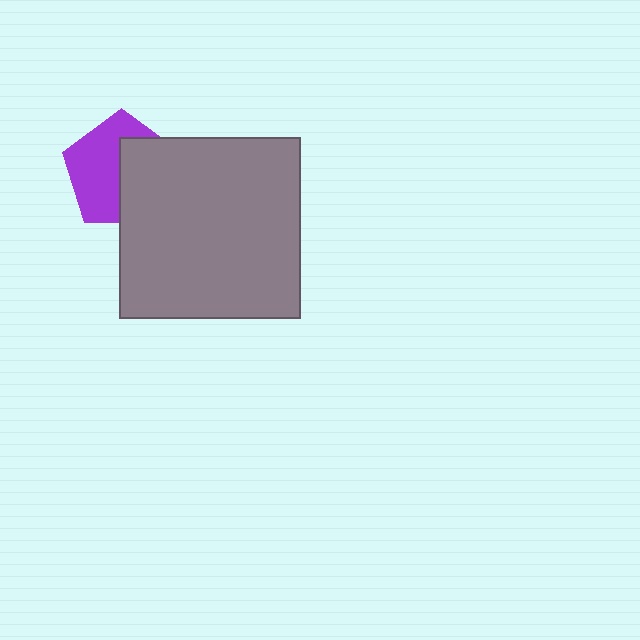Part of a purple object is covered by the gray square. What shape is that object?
It is a pentagon.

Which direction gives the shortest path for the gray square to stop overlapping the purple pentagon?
Moving right gives the shortest separation.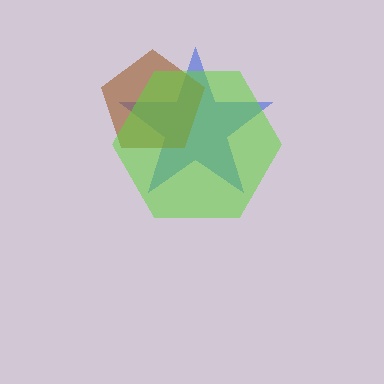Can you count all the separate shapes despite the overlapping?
Yes, there are 3 separate shapes.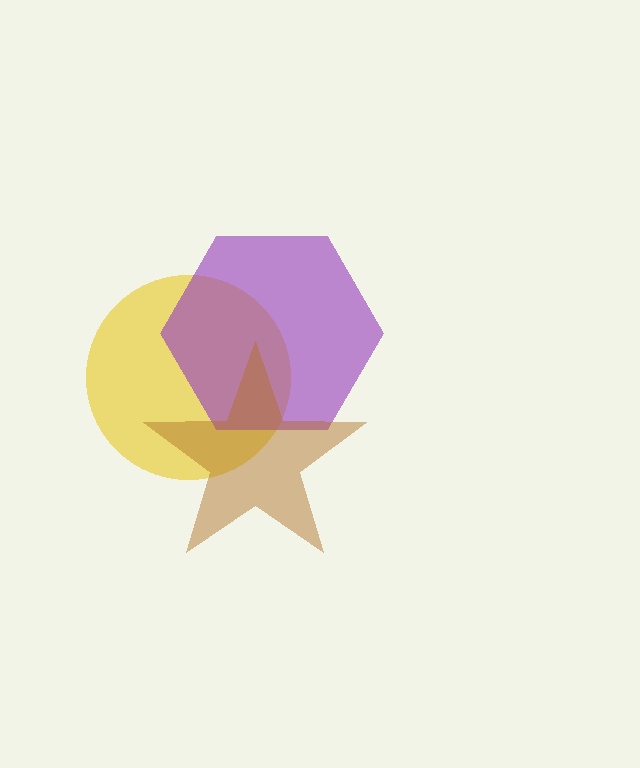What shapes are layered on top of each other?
The layered shapes are: a yellow circle, a purple hexagon, a brown star.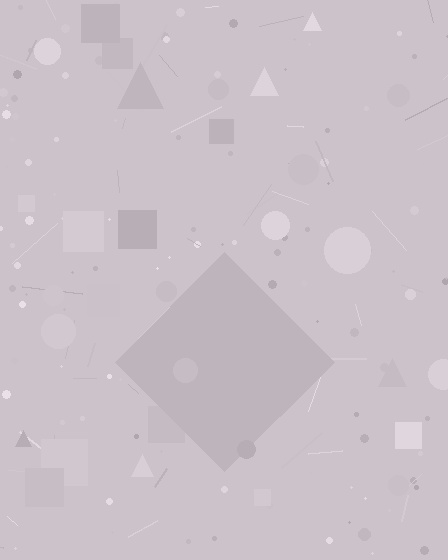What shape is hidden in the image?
A diamond is hidden in the image.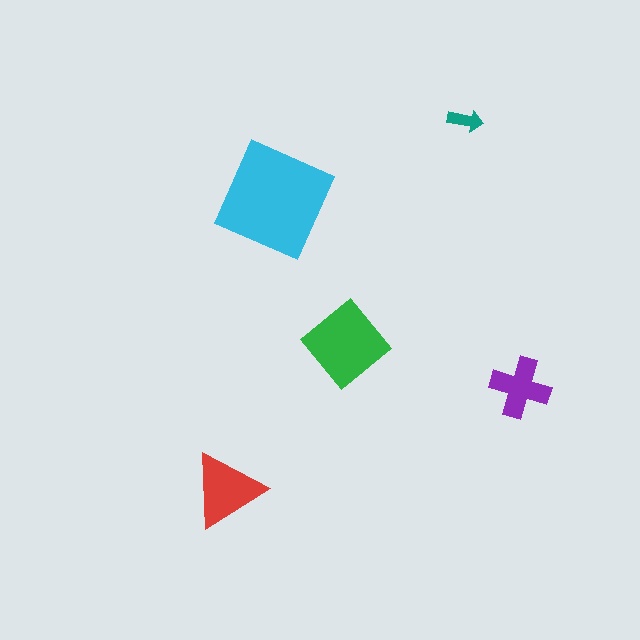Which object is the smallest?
The teal arrow.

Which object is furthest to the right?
The purple cross is rightmost.